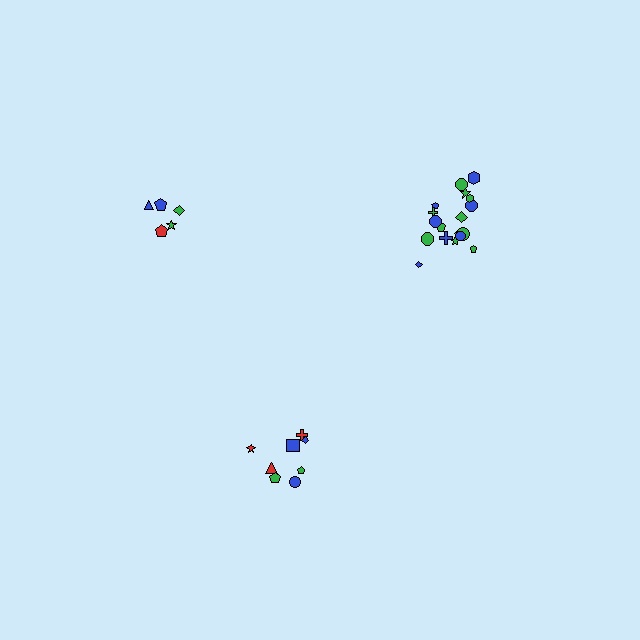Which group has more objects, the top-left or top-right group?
The top-right group.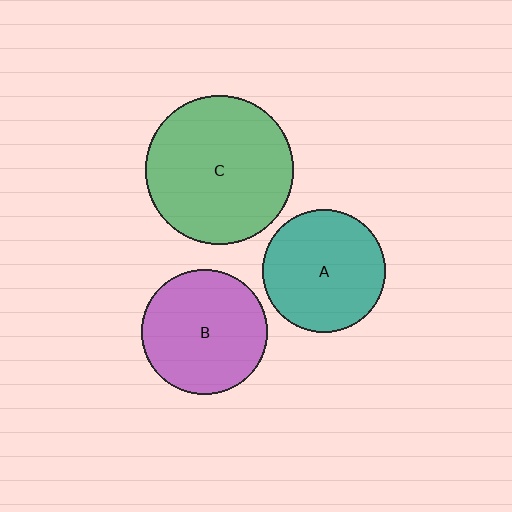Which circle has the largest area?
Circle C (green).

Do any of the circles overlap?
No, none of the circles overlap.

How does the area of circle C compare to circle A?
Approximately 1.5 times.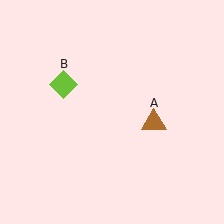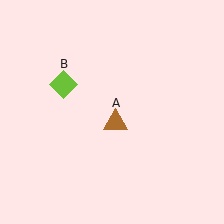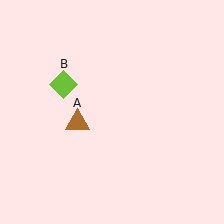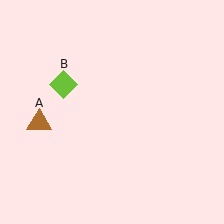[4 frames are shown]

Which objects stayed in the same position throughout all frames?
Lime diamond (object B) remained stationary.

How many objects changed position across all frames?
1 object changed position: brown triangle (object A).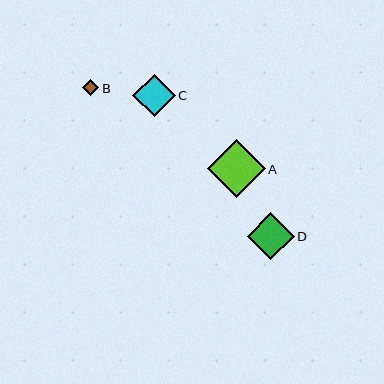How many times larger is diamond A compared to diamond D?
Diamond A is approximately 1.2 times the size of diamond D.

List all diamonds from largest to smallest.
From largest to smallest: A, D, C, B.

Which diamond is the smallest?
Diamond B is the smallest with a size of approximately 16 pixels.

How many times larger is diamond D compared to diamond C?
Diamond D is approximately 1.1 times the size of diamond C.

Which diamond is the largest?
Diamond A is the largest with a size of approximately 58 pixels.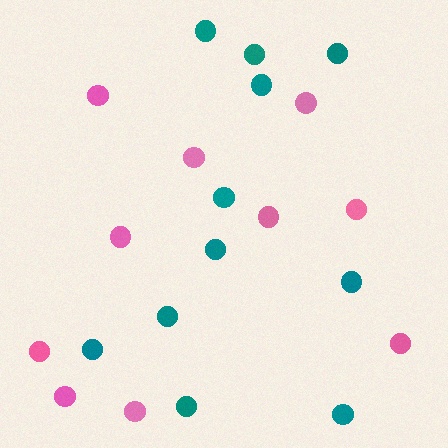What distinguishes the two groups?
There are 2 groups: one group of teal circles (11) and one group of pink circles (10).